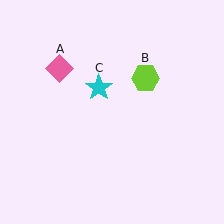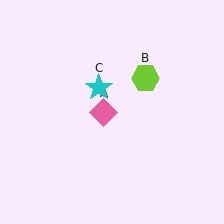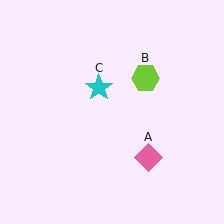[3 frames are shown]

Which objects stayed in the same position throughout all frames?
Lime hexagon (object B) and cyan star (object C) remained stationary.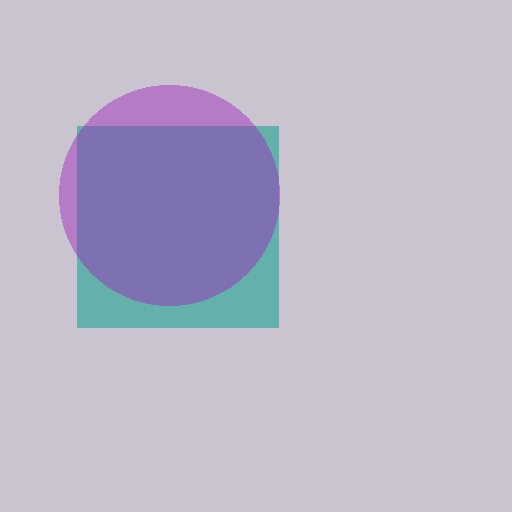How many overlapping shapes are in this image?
There are 2 overlapping shapes in the image.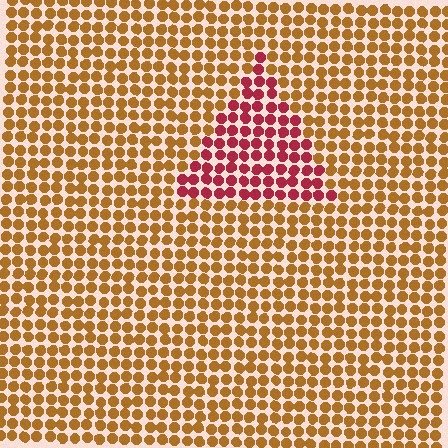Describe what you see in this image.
The image is filled with small brown elements in a uniform arrangement. A triangle-shaped region is visible where the elements are tinted to a slightly different hue, forming a subtle color boundary.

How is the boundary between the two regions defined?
The boundary is defined purely by a slight shift in hue (about 46 degrees). Spacing, size, and orientation are identical on both sides.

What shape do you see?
I see a triangle.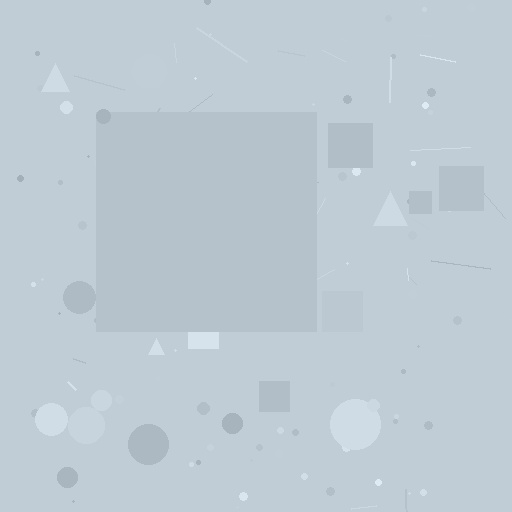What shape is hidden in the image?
A square is hidden in the image.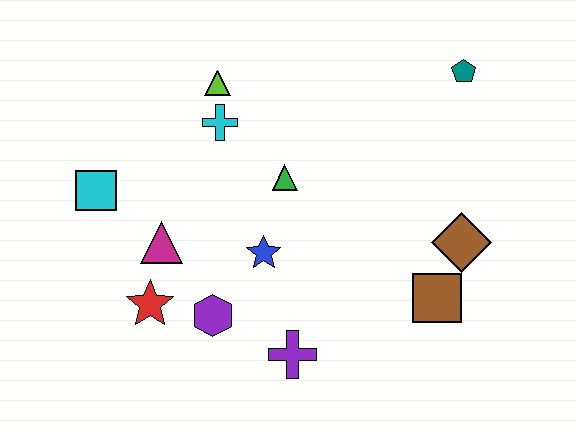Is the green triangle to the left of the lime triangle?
No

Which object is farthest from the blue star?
The teal pentagon is farthest from the blue star.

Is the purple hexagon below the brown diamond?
Yes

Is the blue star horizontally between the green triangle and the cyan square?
Yes